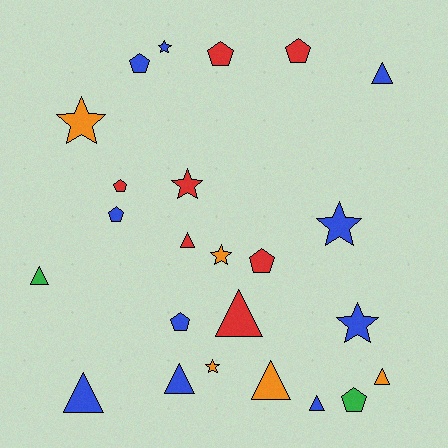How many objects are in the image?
There are 24 objects.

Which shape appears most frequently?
Triangle, with 9 objects.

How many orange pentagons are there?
There are no orange pentagons.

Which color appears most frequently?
Blue, with 10 objects.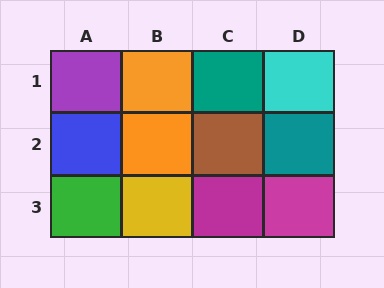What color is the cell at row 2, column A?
Blue.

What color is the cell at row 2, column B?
Orange.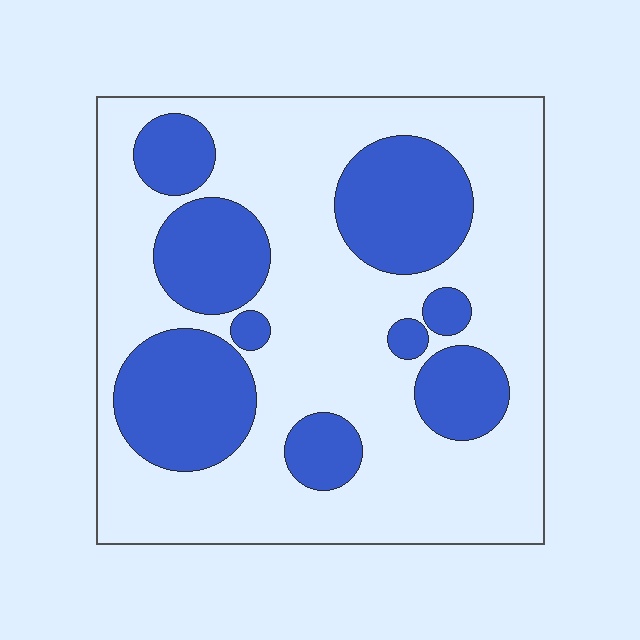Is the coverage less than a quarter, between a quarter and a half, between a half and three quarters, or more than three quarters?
Between a quarter and a half.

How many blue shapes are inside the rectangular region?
9.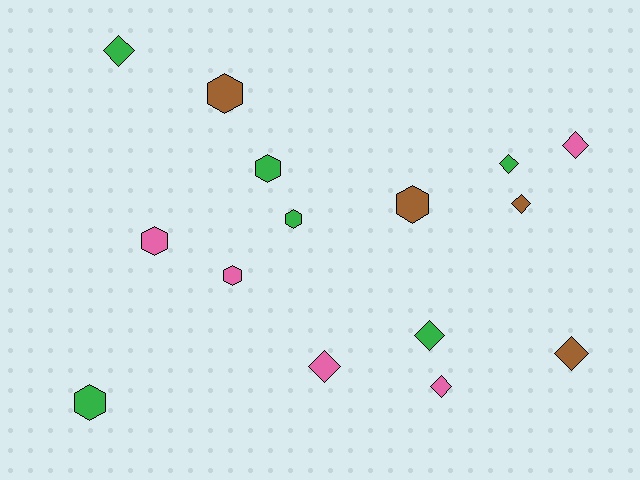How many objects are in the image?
There are 15 objects.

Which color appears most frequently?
Green, with 6 objects.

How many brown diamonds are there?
There are 2 brown diamonds.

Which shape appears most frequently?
Diamond, with 8 objects.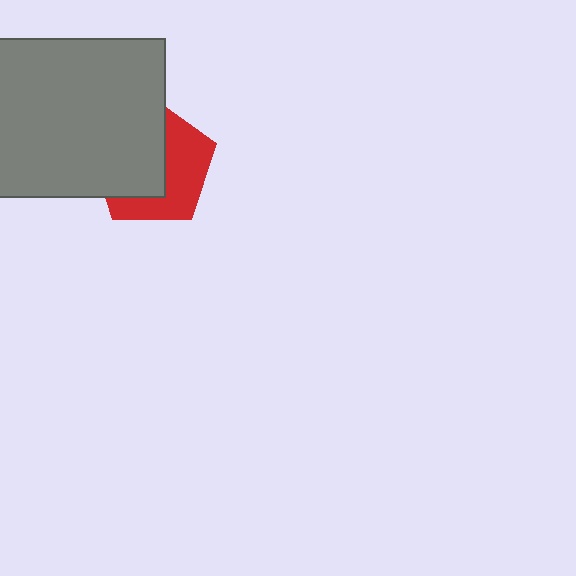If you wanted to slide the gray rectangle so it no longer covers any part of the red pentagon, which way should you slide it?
Slide it left — that is the most direct way to separate the two shapes.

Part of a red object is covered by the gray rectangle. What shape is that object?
It is a pentagon.